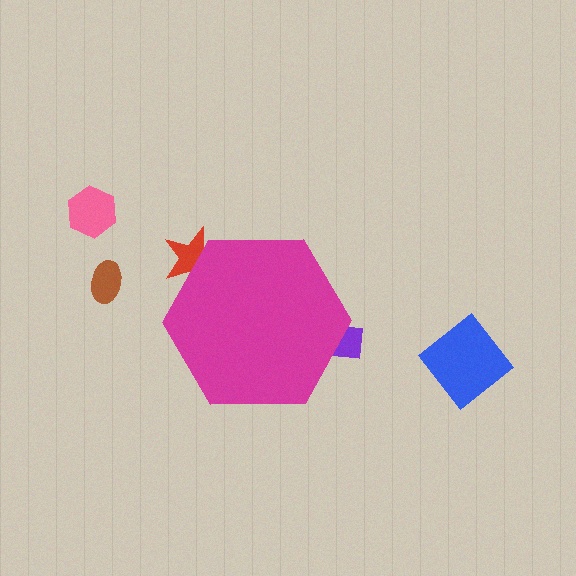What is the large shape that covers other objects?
A magenta hexagon.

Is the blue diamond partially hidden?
No, the blue diamond is fully visible.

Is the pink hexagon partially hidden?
No, the pink hexagon is fully visible.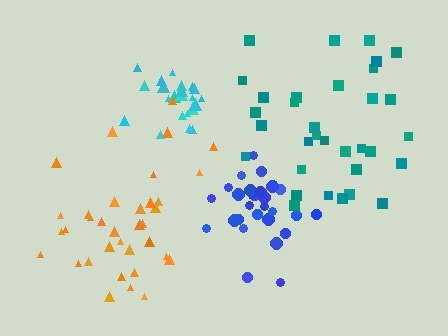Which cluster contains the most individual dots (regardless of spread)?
Orange (35).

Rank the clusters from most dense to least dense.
cyan, blue, orange, teal.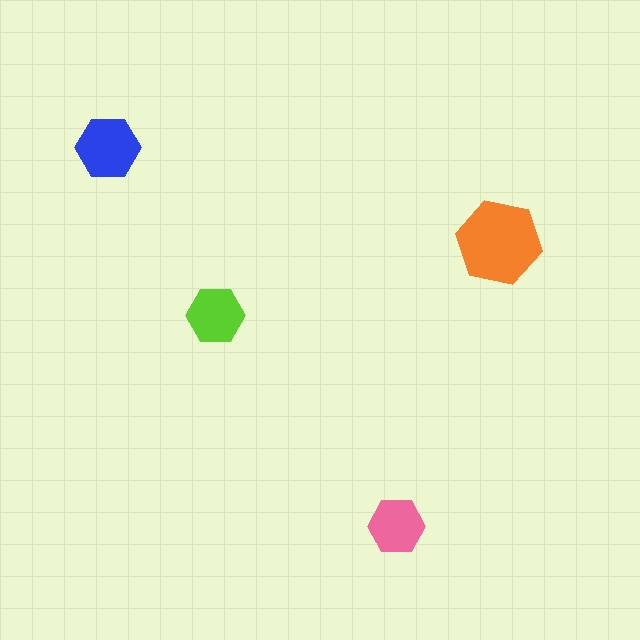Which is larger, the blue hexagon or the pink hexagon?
The blue one.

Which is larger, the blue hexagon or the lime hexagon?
The blue one.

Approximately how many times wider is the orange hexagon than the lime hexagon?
About 1.5 times wider.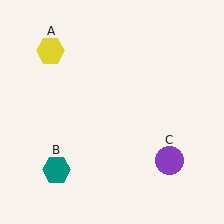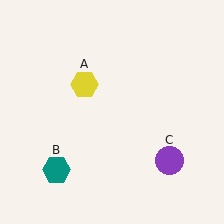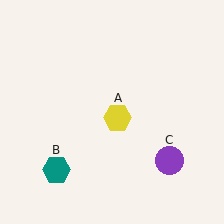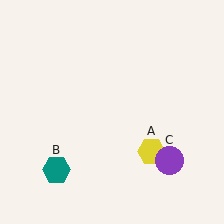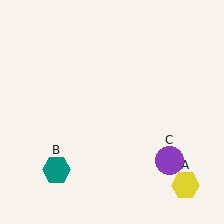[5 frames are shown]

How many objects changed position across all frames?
1 object changed position: yellow hexagon (object A).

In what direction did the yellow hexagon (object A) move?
The yellow hexagon (object A) moved down and to the right.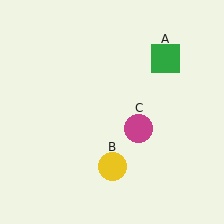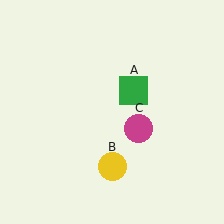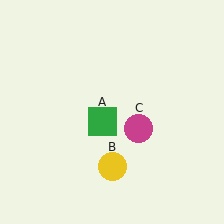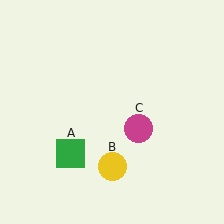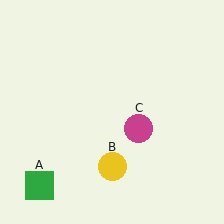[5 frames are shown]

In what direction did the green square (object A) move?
The green square (object A) moved down and to the left.